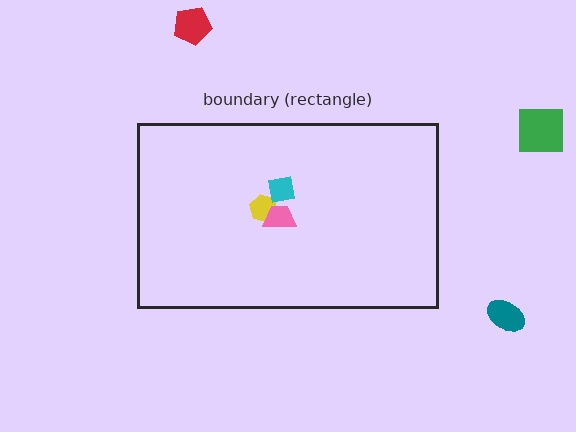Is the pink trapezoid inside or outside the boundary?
Inside.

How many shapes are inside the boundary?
3 inside, 3 outside.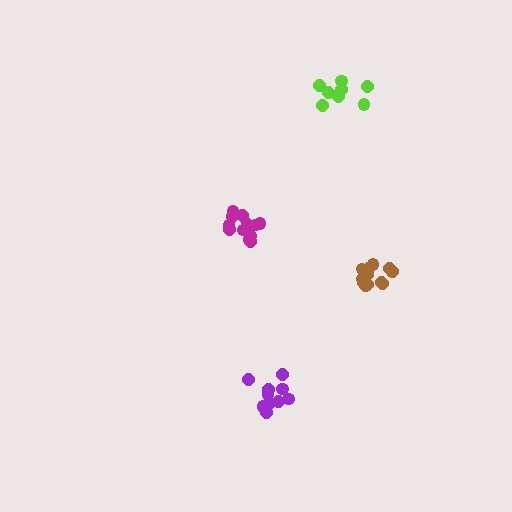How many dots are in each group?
Group 1: 8 dots, Group 2: 12 dots, Group 3: 10 dots, Group 4: 13 dots (43 total).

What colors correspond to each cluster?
The clusters are colored: lime, magenta, purple, brown.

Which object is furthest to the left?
The magenta cluster is leftmost.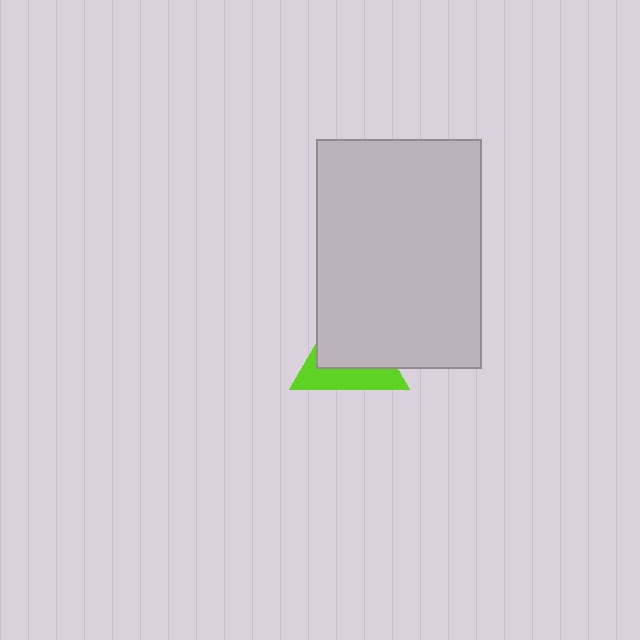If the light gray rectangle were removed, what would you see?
You would see the complete lime triangle.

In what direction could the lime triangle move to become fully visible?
The lime triangle could move toward the lower-left. That would shift it out from behind the light gray rectangle entirely.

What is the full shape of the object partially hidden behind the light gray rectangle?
The partially hidden object is a lime triangle.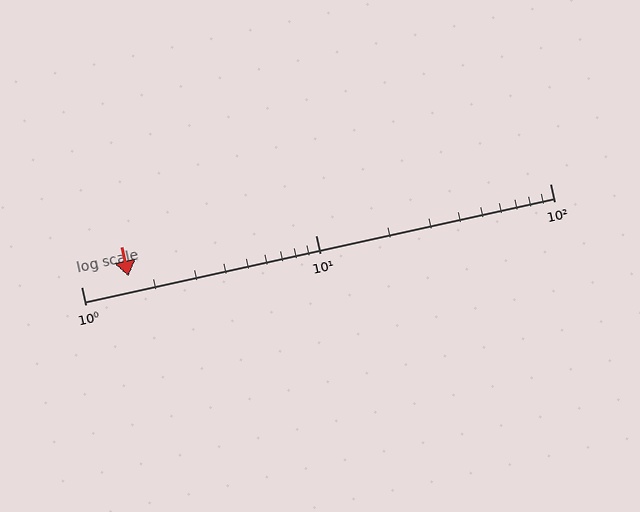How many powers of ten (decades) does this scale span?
The scale spans 2 decades, from 1 to 100.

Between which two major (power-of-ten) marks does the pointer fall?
The pointer is between 1 and 10.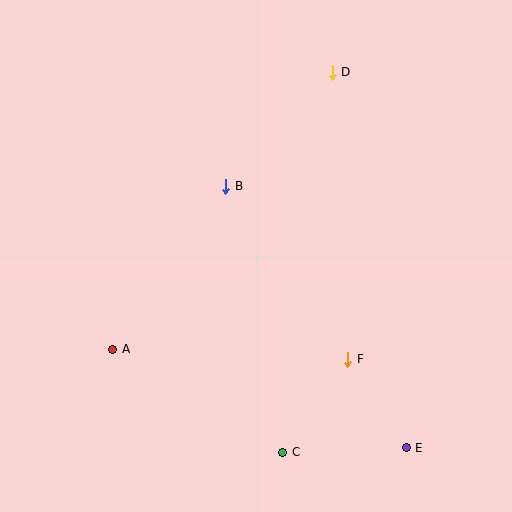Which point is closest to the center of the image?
Point B at (226, 186) is closest to the center.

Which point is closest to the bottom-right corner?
Point E is closest to the bottom-right corner.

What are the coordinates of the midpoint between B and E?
The midpoint between B and E is at (316, 317).